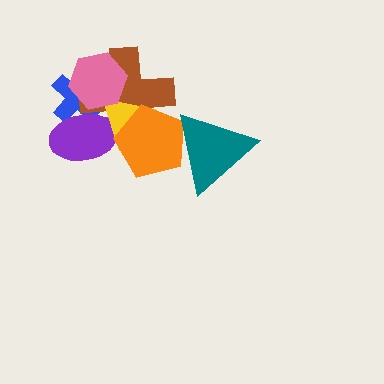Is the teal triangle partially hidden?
No, no other shape covers it.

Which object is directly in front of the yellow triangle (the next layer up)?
The pink hexagon is directly in front of the yellow triangle.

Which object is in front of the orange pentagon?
The teal triangle is in front of the orange pentagon.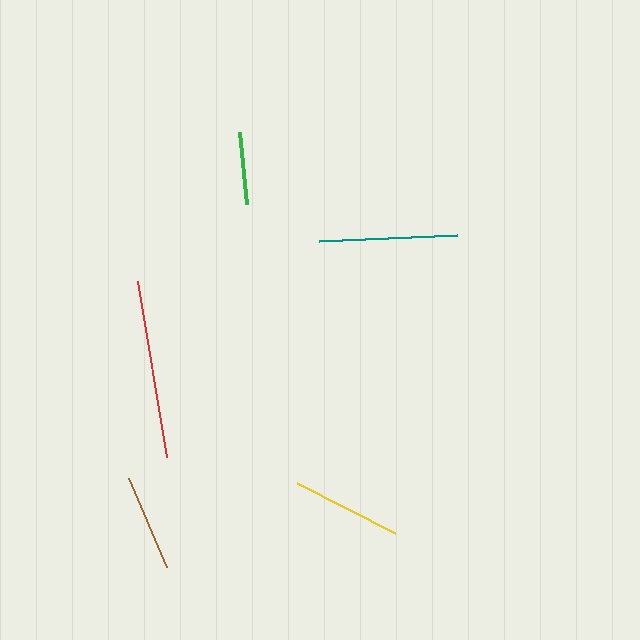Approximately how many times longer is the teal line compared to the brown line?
The teal line is approximately 1.4 times the length of the brown line.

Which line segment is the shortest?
The green line is the shortest at approximately 72 pixels.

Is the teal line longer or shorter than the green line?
The teal line is longer than the green line.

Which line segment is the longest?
The red line is the longest at approximately 178 pixels.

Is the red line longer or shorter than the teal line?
The red line is longer than the teal line.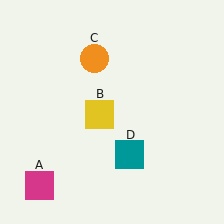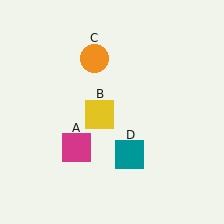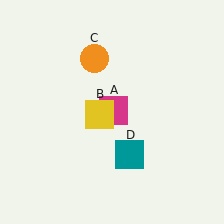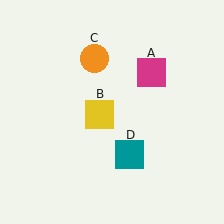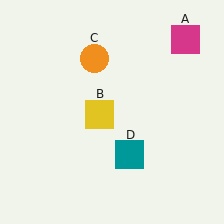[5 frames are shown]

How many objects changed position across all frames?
1 object changed position: magenta square (object A).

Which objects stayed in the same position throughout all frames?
Yellow square (object B) and orange circle (object C) and teal square (object D) remained stationary.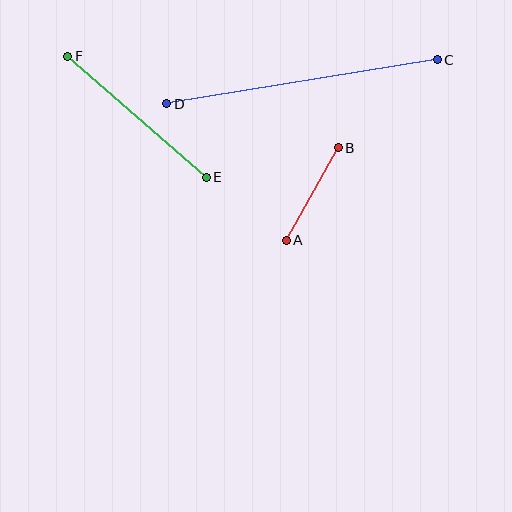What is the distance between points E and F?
The distance is approximately 184 pixels.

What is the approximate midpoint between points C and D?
The midpoint is at approximately (302, 82) pixels.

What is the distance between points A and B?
The distance is approximately 106 pixels.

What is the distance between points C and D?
The distance is approximately 274 pixels.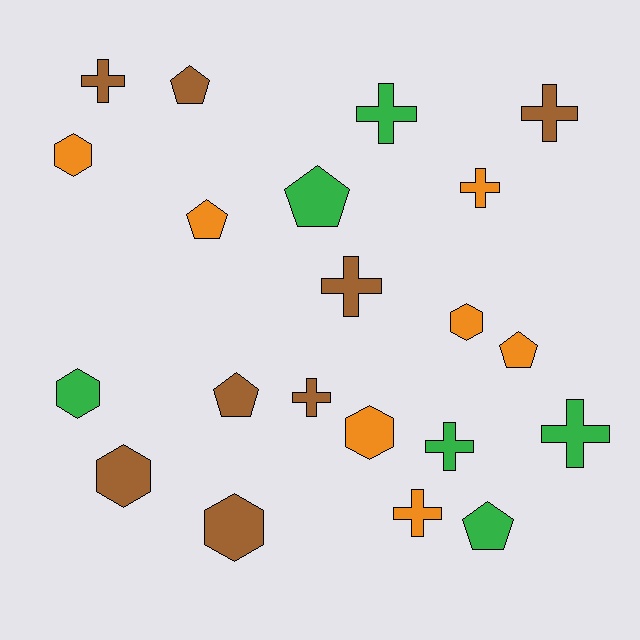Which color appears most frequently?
Brown, with 8 objects.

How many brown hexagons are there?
There are 2 brown hexagons.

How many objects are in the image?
There are 21 objects.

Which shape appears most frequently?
Cross, with 9 objects.